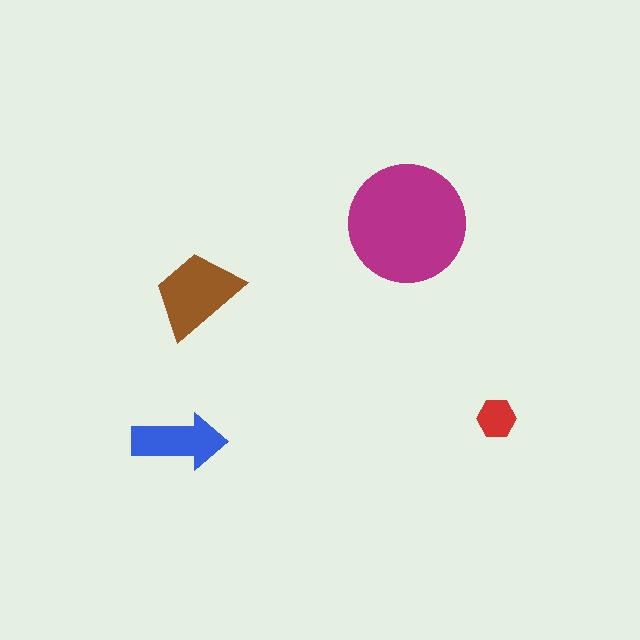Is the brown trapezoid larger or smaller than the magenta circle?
Smaller.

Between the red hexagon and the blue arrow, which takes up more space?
The blue arrow.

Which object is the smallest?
The red hexagon.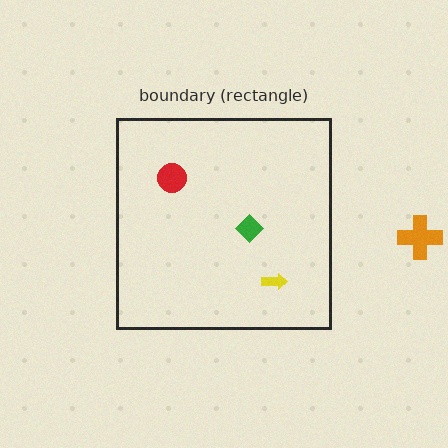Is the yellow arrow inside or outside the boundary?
Inside.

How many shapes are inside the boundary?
3 inside, 1 outside.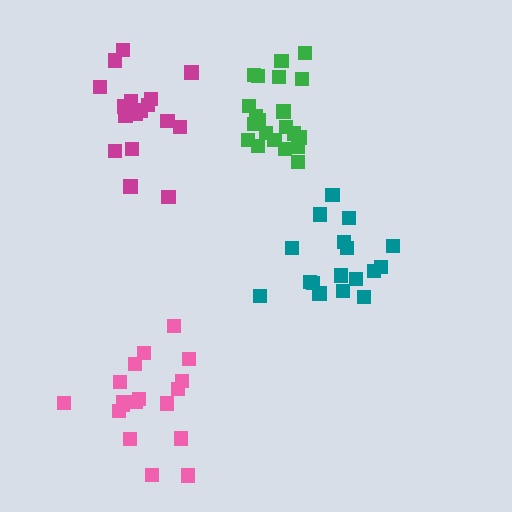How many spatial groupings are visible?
There are 4 spatial groupings.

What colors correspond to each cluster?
The clusters are colored: pink, teal, green, magenta.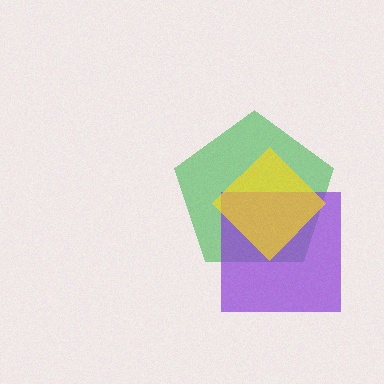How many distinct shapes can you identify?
There are 3 distinct shapes: a green pentagon, a purple square, a yellow diamond.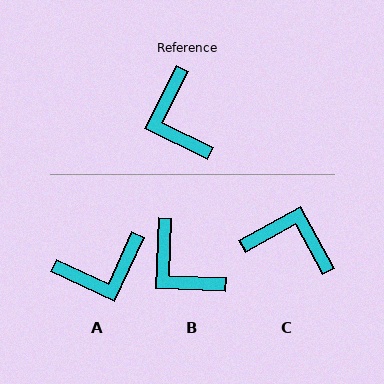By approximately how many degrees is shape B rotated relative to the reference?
Approximately 24 degrees counter-clockwise.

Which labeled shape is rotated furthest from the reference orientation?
C, about 124 degrees away.